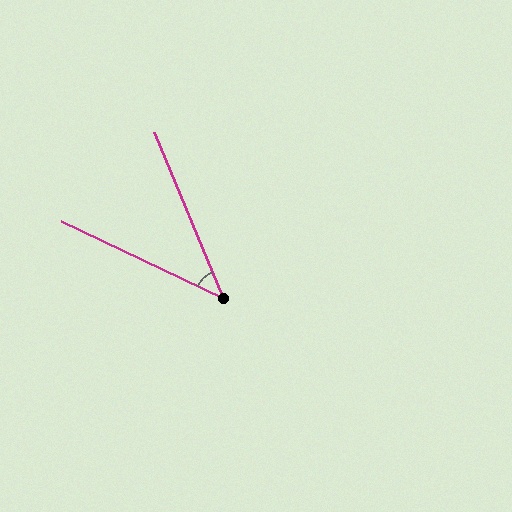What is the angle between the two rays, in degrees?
Approximately 42 degrees.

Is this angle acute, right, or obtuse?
It is acute.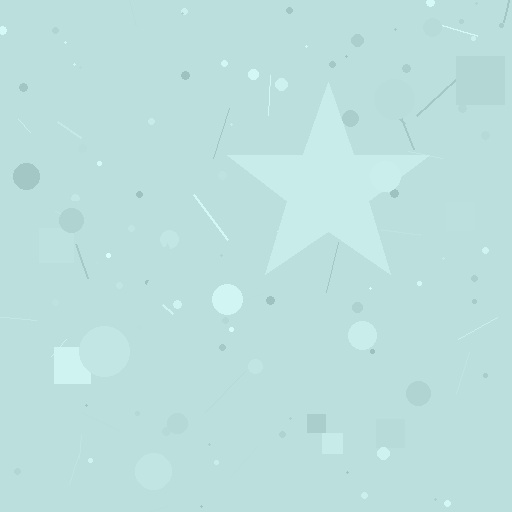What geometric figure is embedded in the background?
A star is embedded in the background.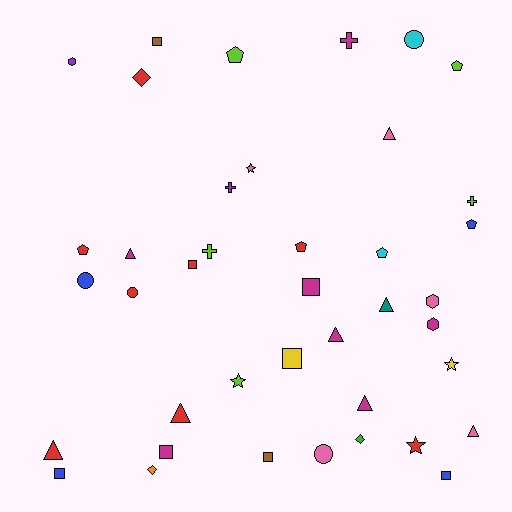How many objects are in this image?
There are 40 objects.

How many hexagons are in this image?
There are 3 hexagons.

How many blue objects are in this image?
There are 4 blue objects.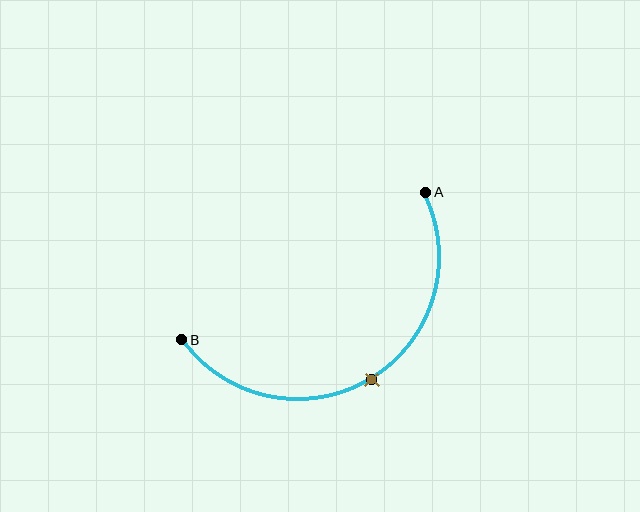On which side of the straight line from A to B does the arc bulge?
The arc bulges below the straight line connecting A and B.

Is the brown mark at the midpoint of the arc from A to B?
Yes. The brown mark lies on the arc at equal arc-length from both A and B — it is the arc midpoint.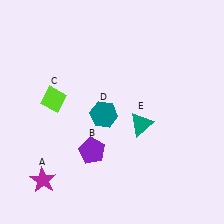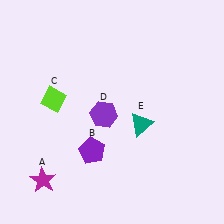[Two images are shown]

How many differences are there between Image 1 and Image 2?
There is 1 difference between the two images.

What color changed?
The hexagon (D) changed from teal in Image 1 to purple in Image 2.